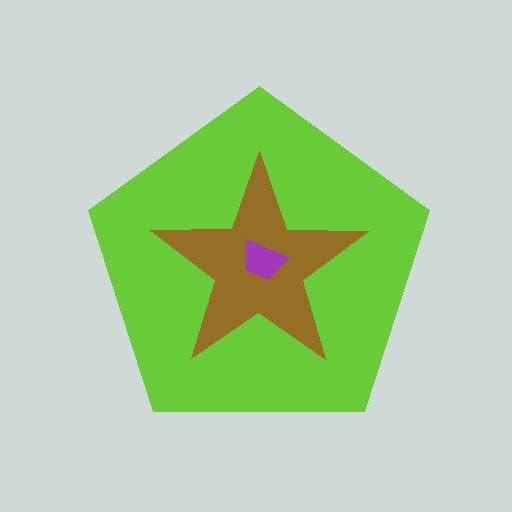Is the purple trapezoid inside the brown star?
Yes.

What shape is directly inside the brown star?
The purple trapezoid.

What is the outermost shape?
The lime pentagon.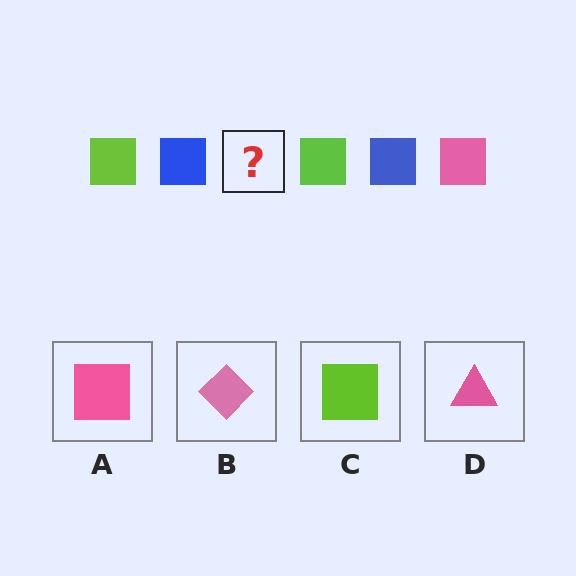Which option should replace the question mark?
Option A.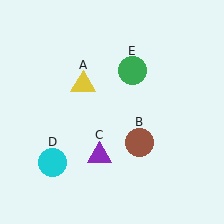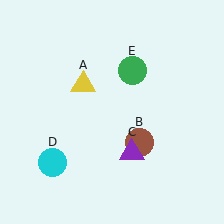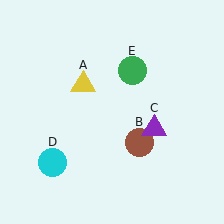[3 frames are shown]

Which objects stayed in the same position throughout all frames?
Yellow triangle (object A) and brown circle (object B) and cyan circle (object D) and green circle (object E) remained stationary.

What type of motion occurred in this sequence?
The purple triangle (object C) rotated counterclockwise around the center of the scene.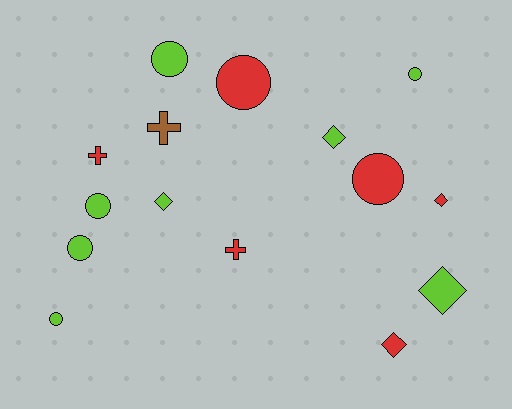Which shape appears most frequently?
Circle, with 7 objects.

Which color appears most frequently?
Lime, with 8 objects.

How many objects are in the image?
There are 15 objects.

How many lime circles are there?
There are 5 lime circles.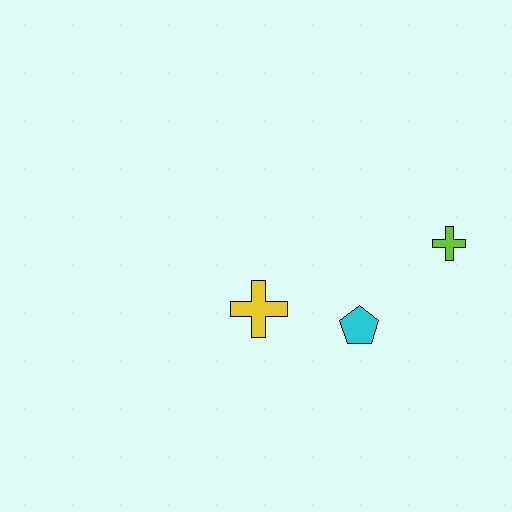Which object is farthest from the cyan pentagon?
The lime cross is farthest from the cyan pentagon.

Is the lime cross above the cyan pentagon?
Yes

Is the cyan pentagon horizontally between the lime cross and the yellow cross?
Yes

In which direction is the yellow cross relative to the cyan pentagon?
The yellow cross is to the left of the cyan pentagon.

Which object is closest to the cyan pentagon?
The yellow cross is closest to the cyan pentagon.